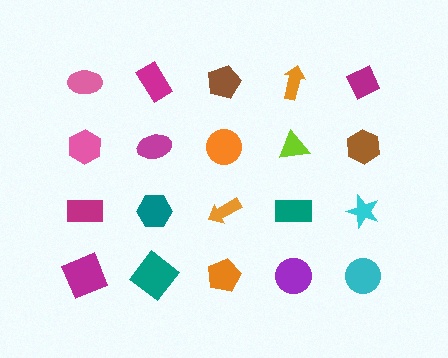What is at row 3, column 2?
A teal hexagon.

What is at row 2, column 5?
A brown hexagon.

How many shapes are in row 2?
5 shapes.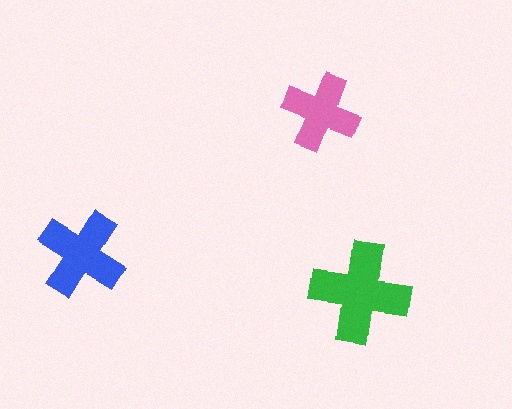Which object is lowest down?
The green cross is bottommost.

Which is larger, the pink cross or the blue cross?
The blue one.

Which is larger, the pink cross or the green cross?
The green one.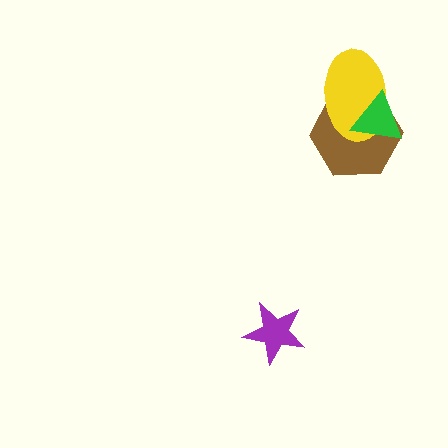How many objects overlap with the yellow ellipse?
2 objects overlap with the yellow ellipse.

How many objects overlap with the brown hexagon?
2 objects overlap with the brown hexagon.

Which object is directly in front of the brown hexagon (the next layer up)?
The yellow ellipse is directly in front of the brown hexagon.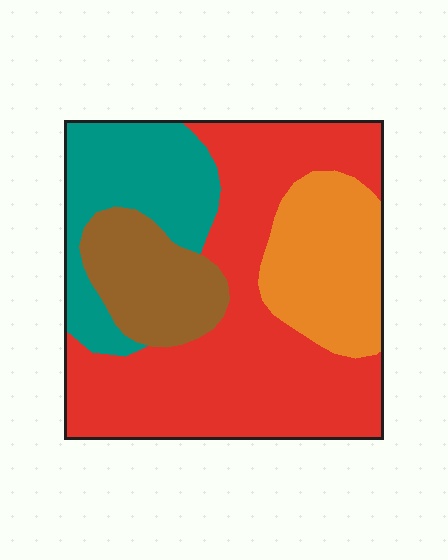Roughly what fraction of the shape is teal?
Teal covers about 20% of the shape.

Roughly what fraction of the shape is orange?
Orange takes up about one sixth (1/6) of the shape.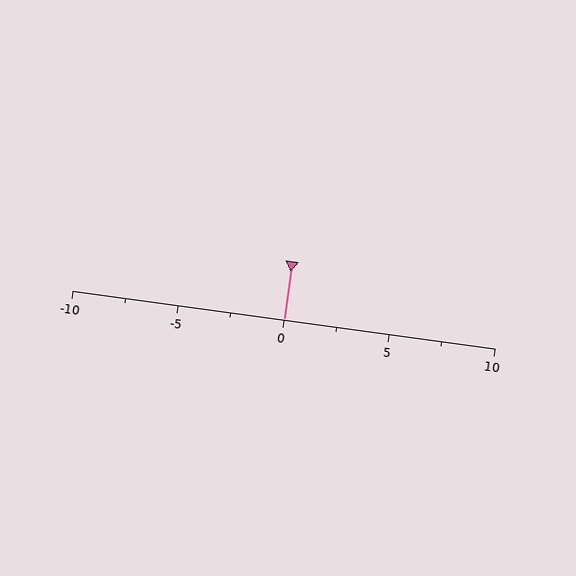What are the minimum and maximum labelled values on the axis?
The axis runs from -10 to 10.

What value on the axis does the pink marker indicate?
The marker indicates approximately 0.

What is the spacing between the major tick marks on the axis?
The major ticks are spaced 5 apart.